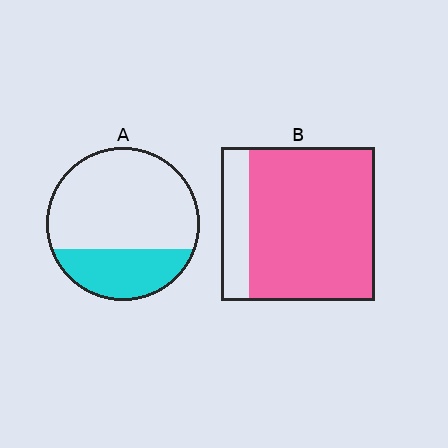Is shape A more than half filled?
No.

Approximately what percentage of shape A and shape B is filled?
A is approximately 30% and B is approximately 80%.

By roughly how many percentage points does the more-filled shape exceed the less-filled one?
By roughly 50 percentage points (B over A).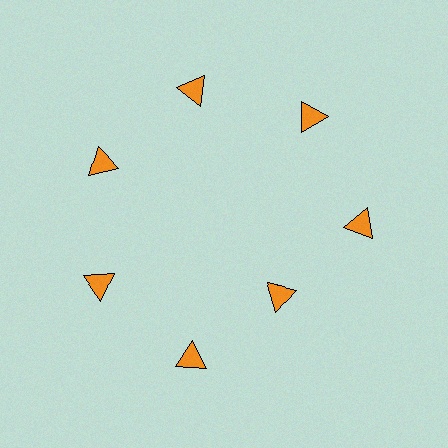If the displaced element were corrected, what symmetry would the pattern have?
It would have 7-fold rotational symmetry — the pattern would map onto itself every 51 degrees.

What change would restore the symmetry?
The symmetry would be restored by moving it outward, back onto the ring so that all 7 triangles sit at equal angles and equal distance from the center.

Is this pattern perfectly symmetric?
No. The 7 orange triangles are arranged in a ring, but one element near the 5 o'clock position is pulled inward toward the center, breaking the 7-fold rotational symmetry.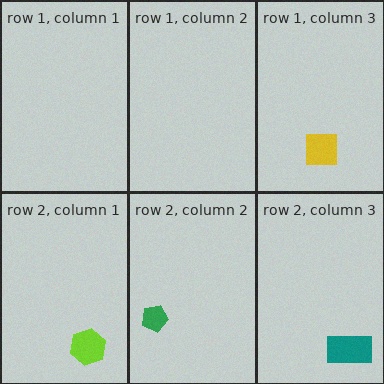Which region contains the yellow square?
The row 1, column 3 region.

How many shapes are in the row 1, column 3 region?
1.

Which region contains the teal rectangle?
The row 2, column 3 region.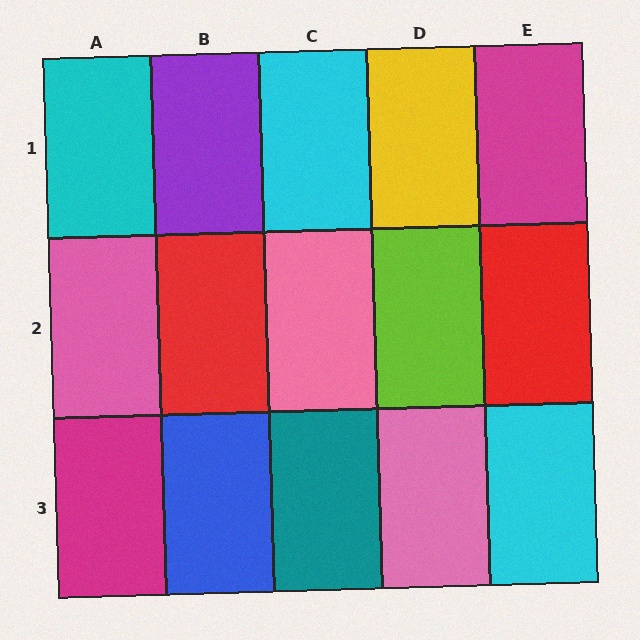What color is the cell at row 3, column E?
Cyan.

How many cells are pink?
3 cells are pink.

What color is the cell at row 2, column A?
Pink.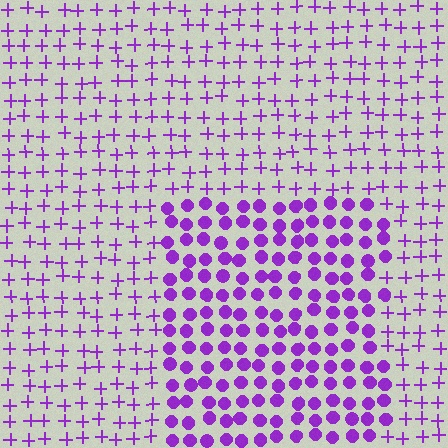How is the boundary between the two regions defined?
The boundary is defined by a change in element shape: circles inside vs. plus signs outside. All elements share the same color and spacing.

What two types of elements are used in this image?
The image uses circles inside the rectangle region and plus signs outside it.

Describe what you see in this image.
The image is filled with small purple elements arranged in a uniform grid. A rectangle-shaped region contains circles, while the surrounding area contains plus signs. The boundary is defined purely by the change in element shape.